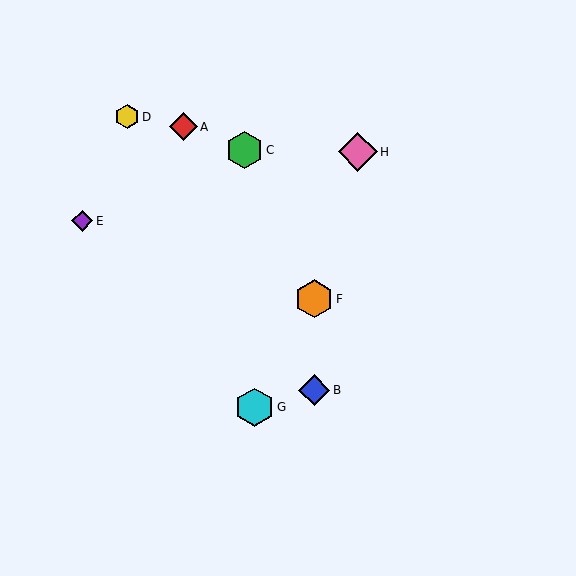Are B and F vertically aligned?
Yes, both are at x≈314.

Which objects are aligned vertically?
Objects B, F are aligned vertically.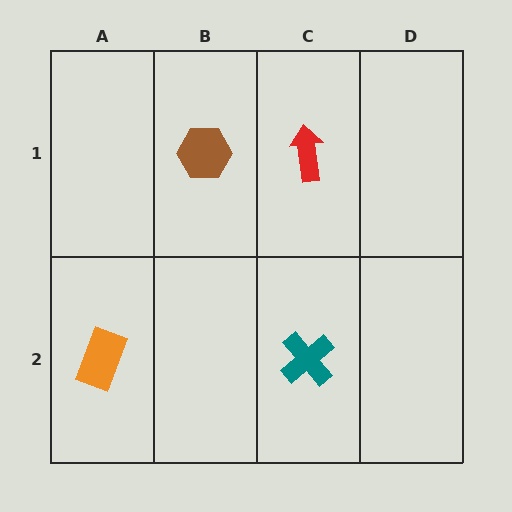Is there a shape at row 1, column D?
No, that cell is empty.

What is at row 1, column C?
A red arrow.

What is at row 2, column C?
A teal cross.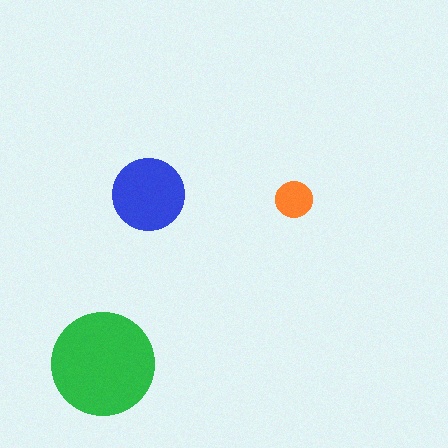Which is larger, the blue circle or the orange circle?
The blue one.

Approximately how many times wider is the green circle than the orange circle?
About 3 times wider.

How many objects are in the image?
There are 3 objects in the image.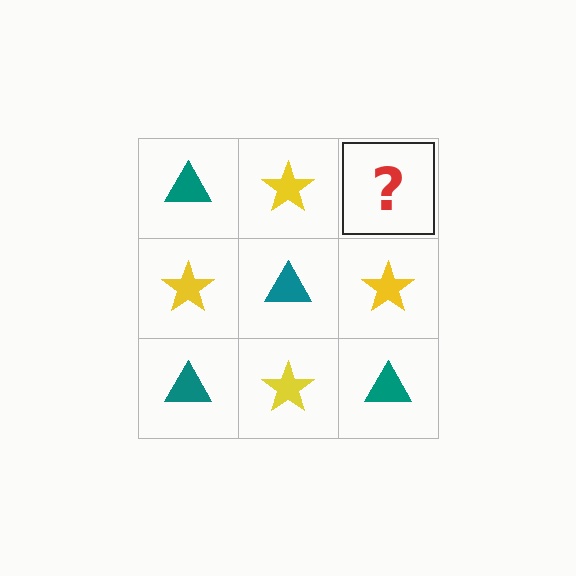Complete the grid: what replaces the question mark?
The question mark should be replaced with a teal triangle.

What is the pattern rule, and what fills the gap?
The rule is that it alternates teal triangle and yellow star in a checkerboard pattern. The gap should be filled with a teal triangle.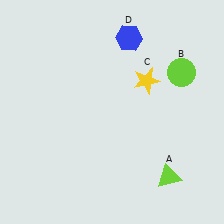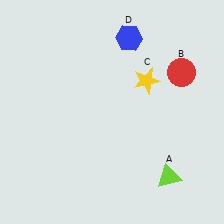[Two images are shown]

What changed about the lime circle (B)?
In Image 1, B is lime. In Image 2, it changed to red.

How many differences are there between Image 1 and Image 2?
There is 1 difference between the two images.